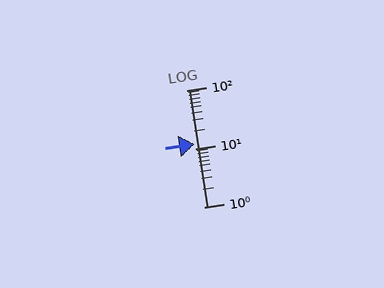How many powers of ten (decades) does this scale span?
The scale spans 2 decades, from 1 to 100.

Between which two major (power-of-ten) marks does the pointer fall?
The pointer is between 10 and 100.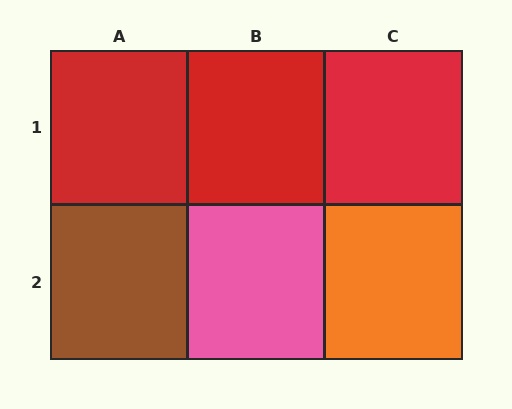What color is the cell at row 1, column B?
Red.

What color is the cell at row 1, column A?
Red.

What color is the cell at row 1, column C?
Red.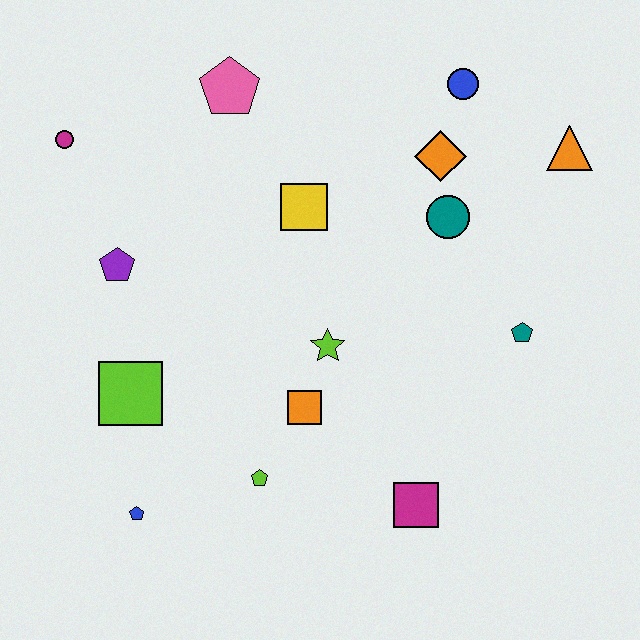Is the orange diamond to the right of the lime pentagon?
Yes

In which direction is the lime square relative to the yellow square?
The lime square is below the yellow square.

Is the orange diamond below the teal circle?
No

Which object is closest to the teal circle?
The orange diamond is closest to the teal circle.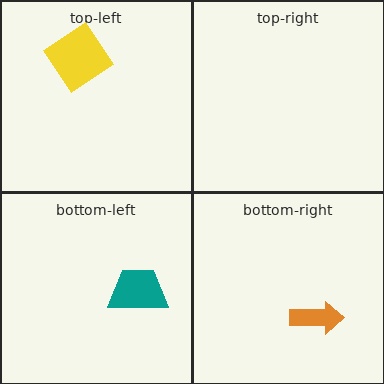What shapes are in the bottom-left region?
The teal trapezoid.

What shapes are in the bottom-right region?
The orange arrow.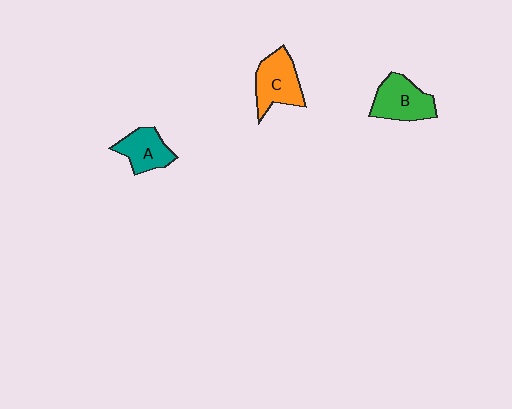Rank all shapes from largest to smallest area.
From largest to smallest: C (orange), B (green), A (teal).